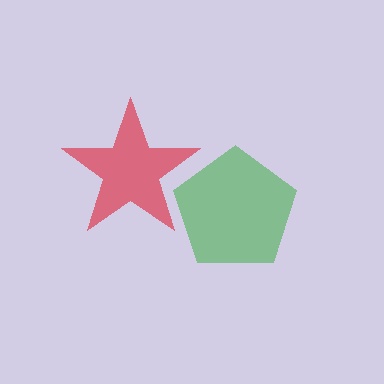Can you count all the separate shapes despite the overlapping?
Yes, there are 2 separate shapes.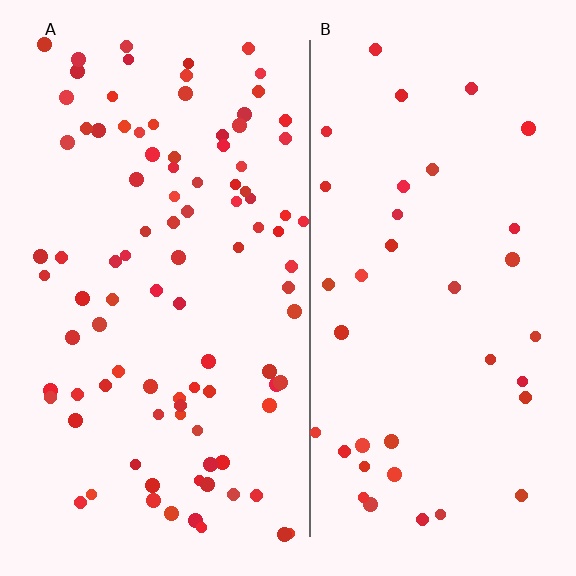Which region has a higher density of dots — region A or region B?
A (the left).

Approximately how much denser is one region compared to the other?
Approximately 2.5× — region A over region B.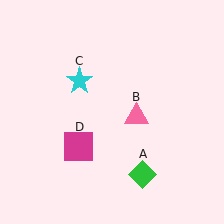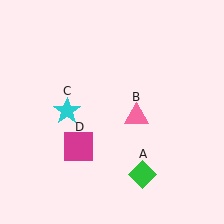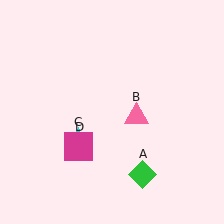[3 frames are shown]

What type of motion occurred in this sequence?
The cyan star (object C) rotated counterclockwise around the center of the scene.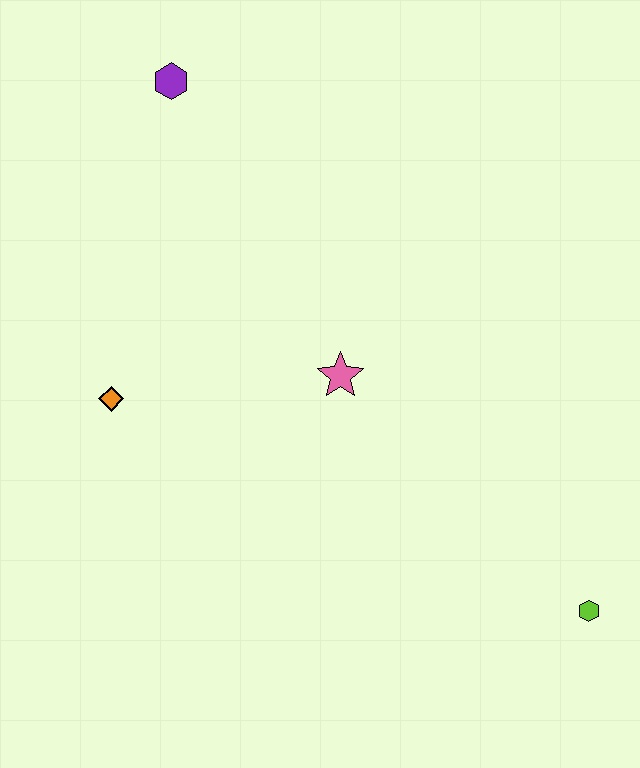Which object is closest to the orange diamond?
The pink star is closest to the orange diamond.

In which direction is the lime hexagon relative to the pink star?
The lime hexagon is to the right of the pink star.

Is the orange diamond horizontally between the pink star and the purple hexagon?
No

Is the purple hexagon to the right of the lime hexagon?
No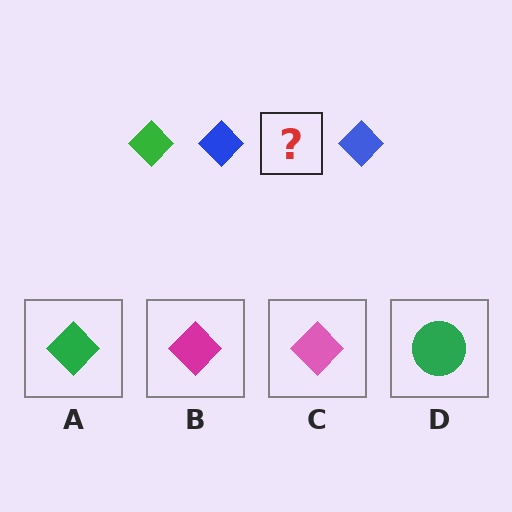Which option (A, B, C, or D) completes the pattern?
A.